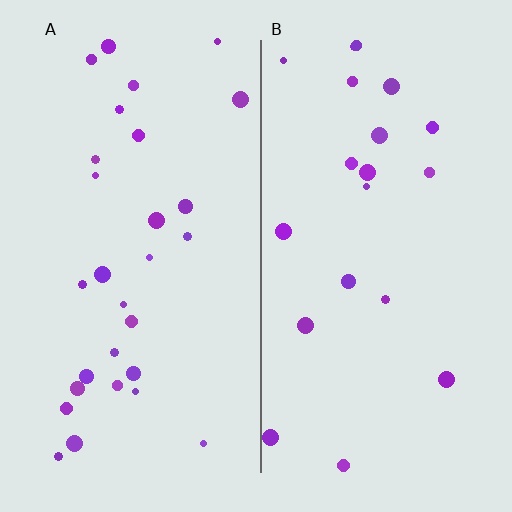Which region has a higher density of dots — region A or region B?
A (the left).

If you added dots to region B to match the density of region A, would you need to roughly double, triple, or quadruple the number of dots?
Approximately double.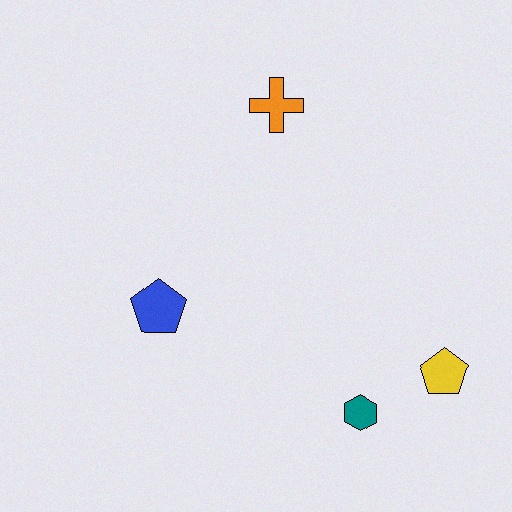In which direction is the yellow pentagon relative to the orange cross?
The yellow pentagon is below the orange cross.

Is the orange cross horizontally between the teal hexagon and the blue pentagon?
Yes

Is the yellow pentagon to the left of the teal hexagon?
No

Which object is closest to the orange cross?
The blue pentagon is closest to the orange cross.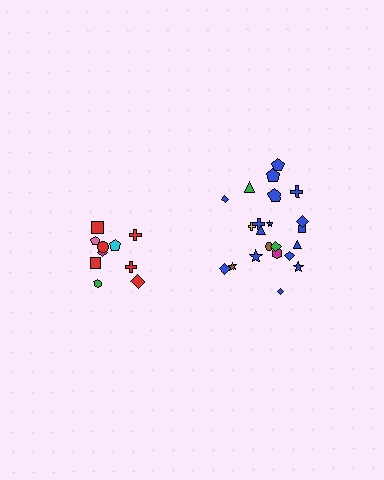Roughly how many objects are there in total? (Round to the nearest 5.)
Roughly 30 objects in total.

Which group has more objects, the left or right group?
The right group.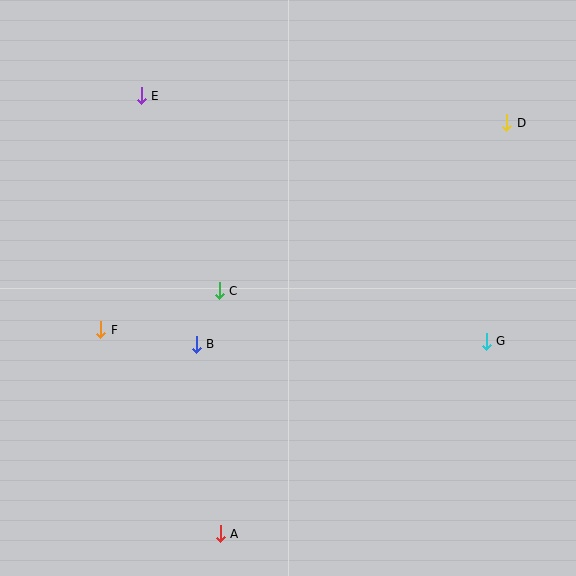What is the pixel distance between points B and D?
The distance between B and D is 381 pixels.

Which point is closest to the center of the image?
Point C at (219, 291) is closest to the center.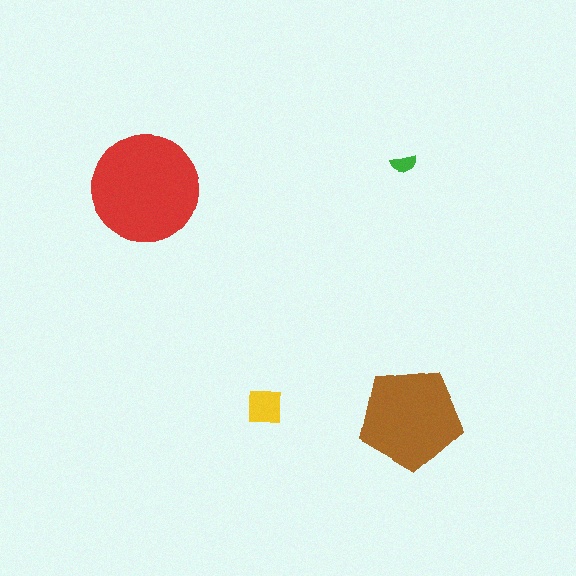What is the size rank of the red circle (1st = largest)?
1st.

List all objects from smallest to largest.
The green semicircle, the yellow square, the brown pentagon, the red circle.